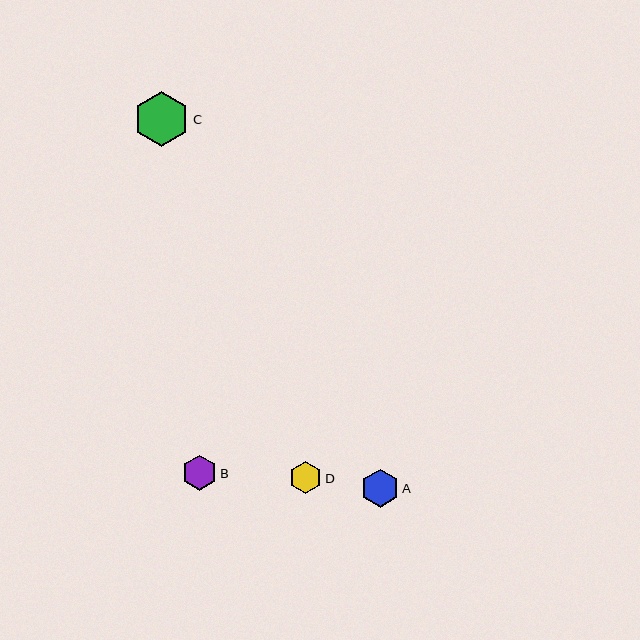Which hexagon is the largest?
Hexagon C is the largest with a size of approximately 56 pixels.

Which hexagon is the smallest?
Hexagon D is the smallest with a size of approximately 32 pixels.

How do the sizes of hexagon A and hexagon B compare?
Hexagon A and hexagon B are approximately the same size.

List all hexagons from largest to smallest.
From largest to smallest: C, A, B, D.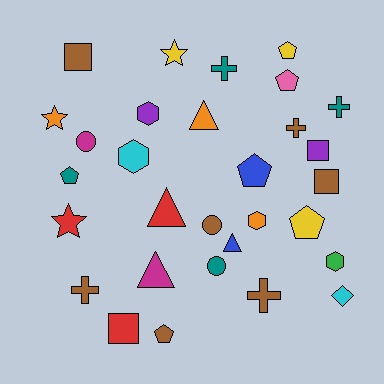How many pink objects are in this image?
There is 1 pink object.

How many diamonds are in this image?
There is 1 diamond.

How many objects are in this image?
There are 30 objects.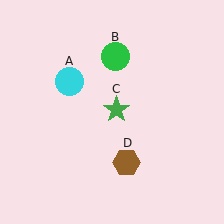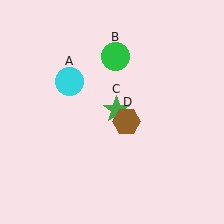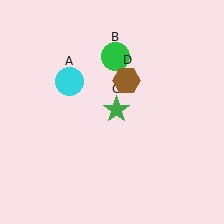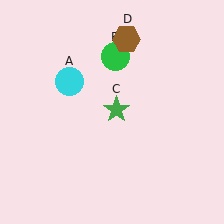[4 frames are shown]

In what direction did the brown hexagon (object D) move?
The brown hexagon (object D) moved up.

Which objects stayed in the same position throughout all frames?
Cyan circle (object A) and green circle (object B) and green star (object C) remained stationary.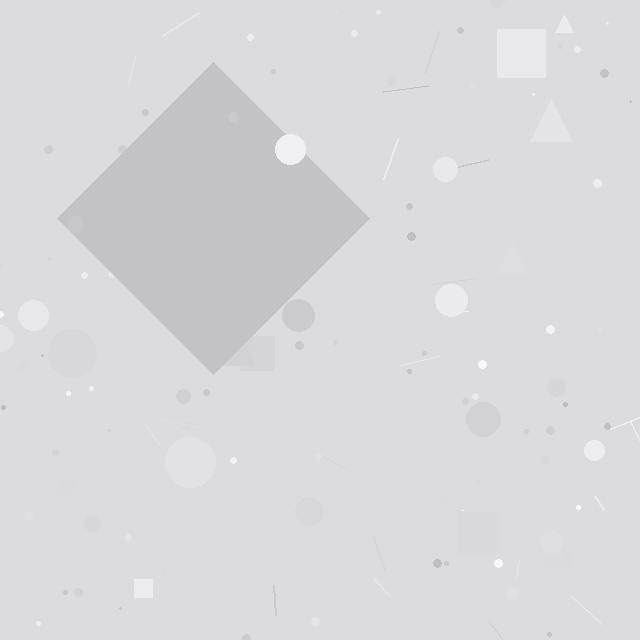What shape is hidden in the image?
A diamond is hidden in the image.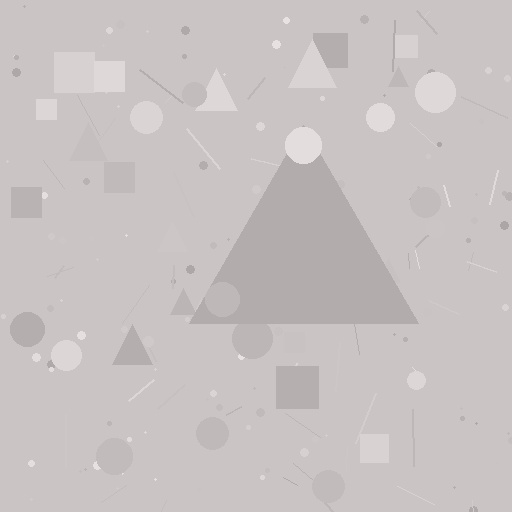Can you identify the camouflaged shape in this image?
The camouflaged shape is a triangle.